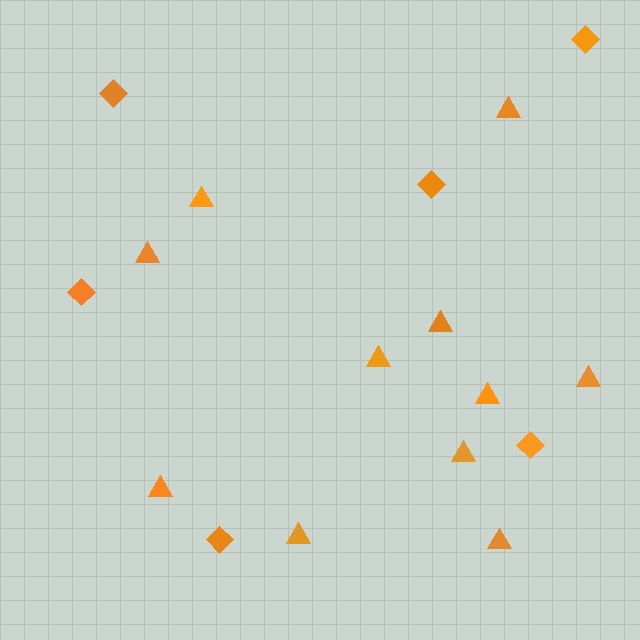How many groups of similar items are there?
There are 2 groups: one group of diamonds (6) and one group of triangles (11).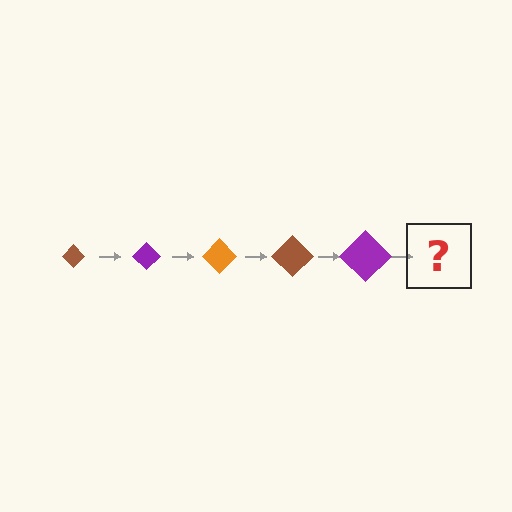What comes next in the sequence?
The next element should be an orange diamond, larger than the previous one.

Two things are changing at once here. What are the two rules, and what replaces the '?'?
The two rules are that the diamond grows larger each step and the color cycles through brown, purple, and orange. The '?' should be an orange diamond, larger than the previous one.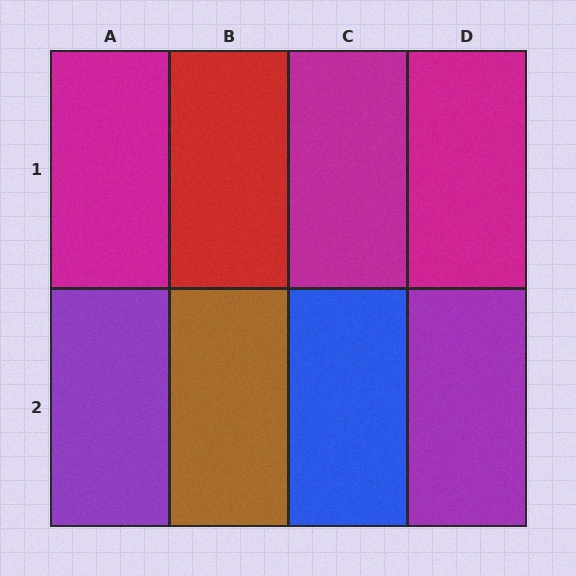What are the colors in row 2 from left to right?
Purple, brown, blue, purple.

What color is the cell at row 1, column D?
Magenta.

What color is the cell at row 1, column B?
Red.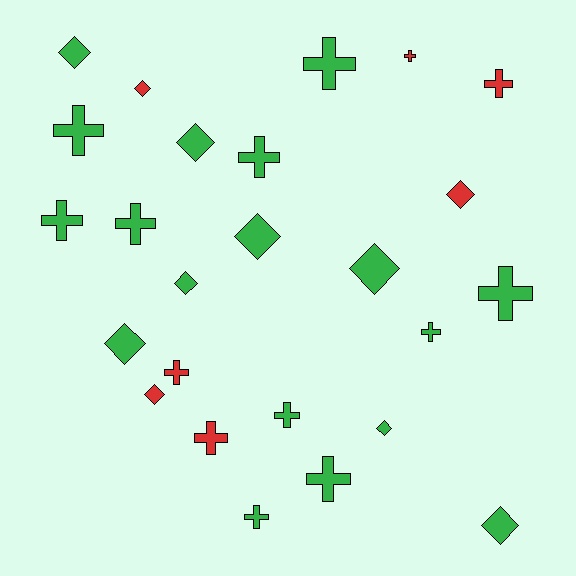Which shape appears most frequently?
Cross, with 14 objects.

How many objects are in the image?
There are 25 objects.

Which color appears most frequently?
Green, with 18 objects.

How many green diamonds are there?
There are 8 green diamonds.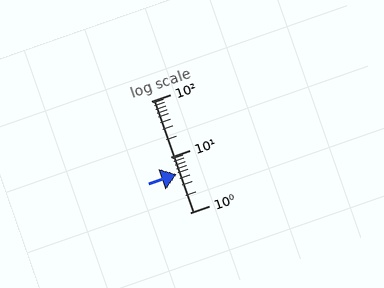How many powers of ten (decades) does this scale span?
The scale spans 2 decades, from 1 to 100.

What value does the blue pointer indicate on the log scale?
The pointer indicates approximately 4.9.